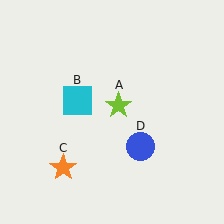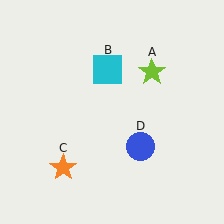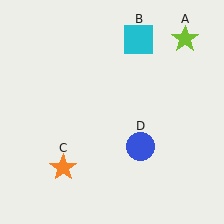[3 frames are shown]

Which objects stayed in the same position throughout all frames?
Orange star (object C) and blue circle (object D) remained stationary.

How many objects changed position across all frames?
2 objects changed position: lime star (object A), cyan square (object B).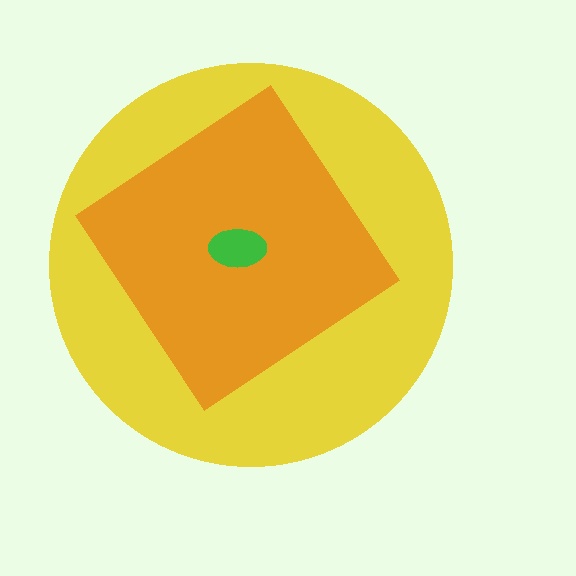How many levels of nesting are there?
3.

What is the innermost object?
The green ellipse.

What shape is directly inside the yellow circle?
The orange diamond.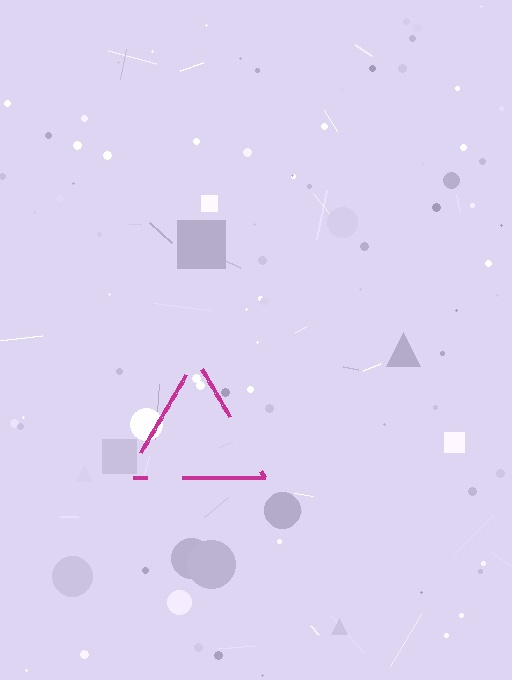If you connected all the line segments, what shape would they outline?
They would outline a triangle.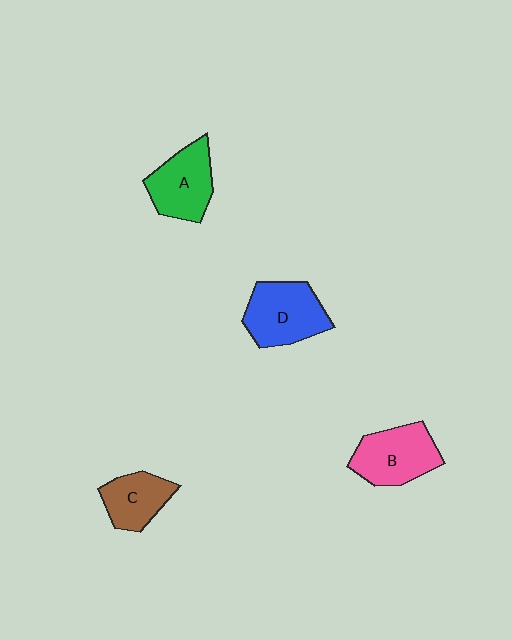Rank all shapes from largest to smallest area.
From largest to smallest: D (blue), B (pink), A (green), C (brown).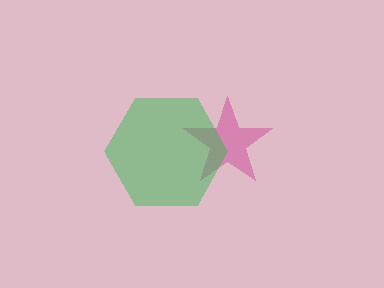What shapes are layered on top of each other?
The layered shapes are: a magenta star, a green hexagon.